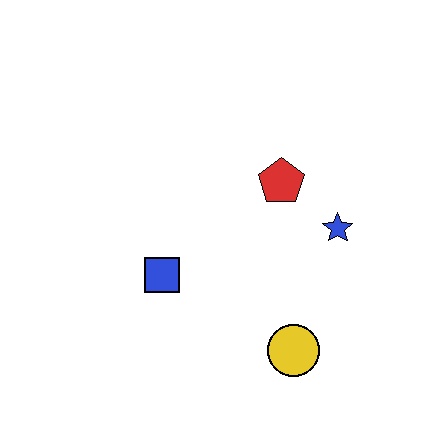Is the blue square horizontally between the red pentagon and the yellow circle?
No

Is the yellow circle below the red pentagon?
Yes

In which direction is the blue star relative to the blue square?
The blue star is to the right of the blue square.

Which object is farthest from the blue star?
The blue square is farthest from the blue star.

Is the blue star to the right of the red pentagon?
Yes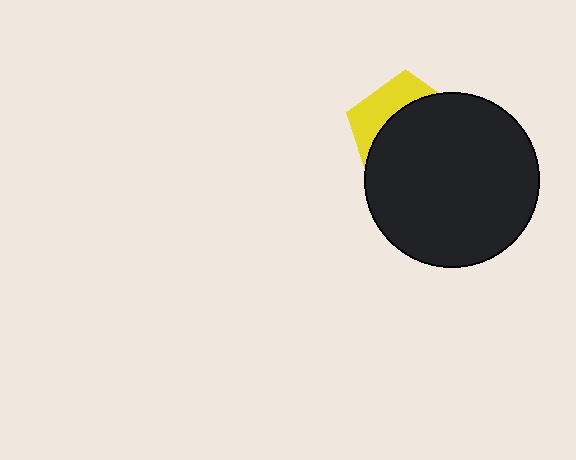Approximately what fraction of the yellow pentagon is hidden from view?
Roughly 69% of the yellow pentagon is hidden behind the black circle.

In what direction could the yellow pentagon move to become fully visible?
The yellow pentagon could move toward the upper-left. That would shift it out from behind the black circle entirely.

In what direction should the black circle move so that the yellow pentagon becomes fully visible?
The black circle should move toward the lower-right. That is the shortest direction to clear the overlap and leave the yellow pentagon fully visible.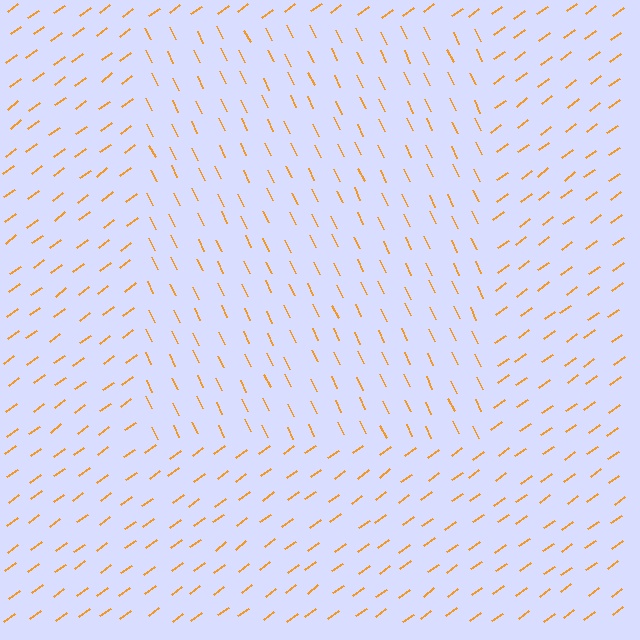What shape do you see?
I see a rectangle.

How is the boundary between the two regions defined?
The boundary is defined purely by a change in line orientation (approximately 80 degrees difference). All lines are the same color and thickness.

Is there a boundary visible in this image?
Yes, there is a texture boundary formed by a change in line orientation.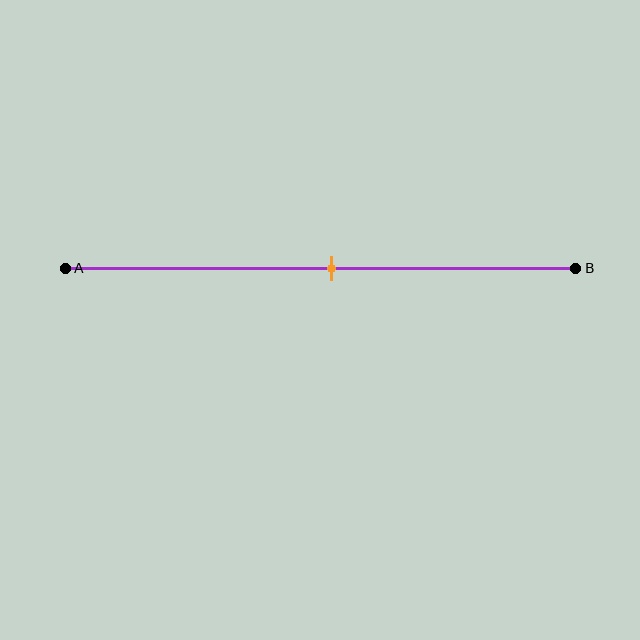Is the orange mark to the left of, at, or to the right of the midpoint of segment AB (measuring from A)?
The orange mark is approximately at the midpoint of segment AB.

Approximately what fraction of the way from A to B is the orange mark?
The orange mark is approximately 50% of the way from A to B.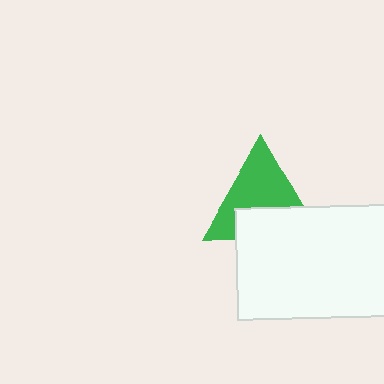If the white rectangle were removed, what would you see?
You would see the complete green triangle.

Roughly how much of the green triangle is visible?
About half of it is visible (roughly 60%).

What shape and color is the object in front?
The object in front is a white rectangle.